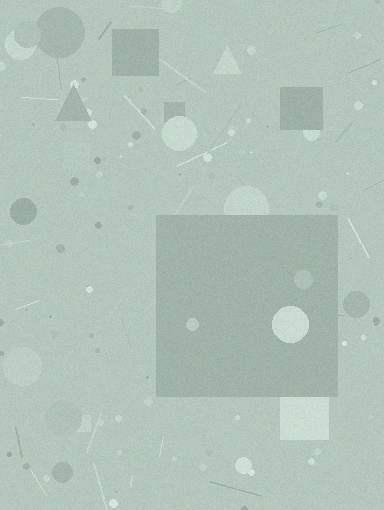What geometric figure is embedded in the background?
A square is embedded in the background.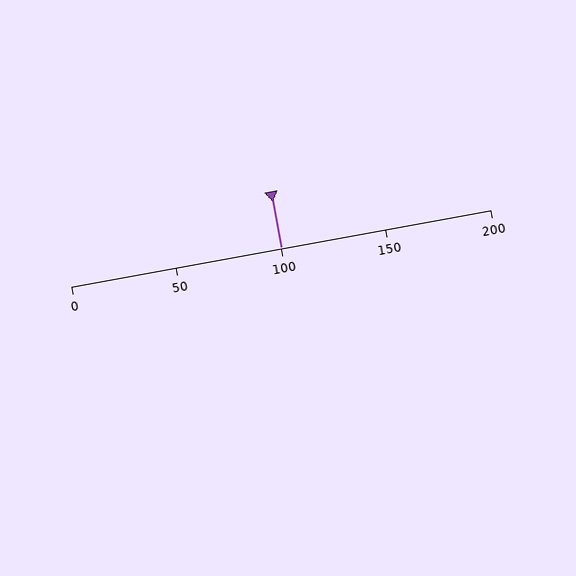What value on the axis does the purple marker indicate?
The marker indicates approximately 100.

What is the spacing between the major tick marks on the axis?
The major ticks are spaced 50 apart.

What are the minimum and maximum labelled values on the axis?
The axis runs from 0 to 200.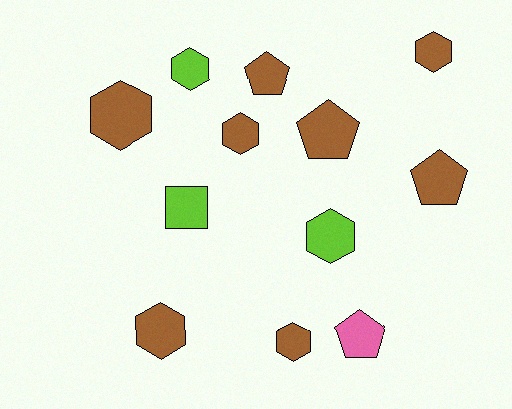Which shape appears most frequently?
Hexagon, with 7 objects.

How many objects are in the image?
There are 12 objects.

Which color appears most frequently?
Brown, with 8 objects.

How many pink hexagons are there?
There are no pink hexagons.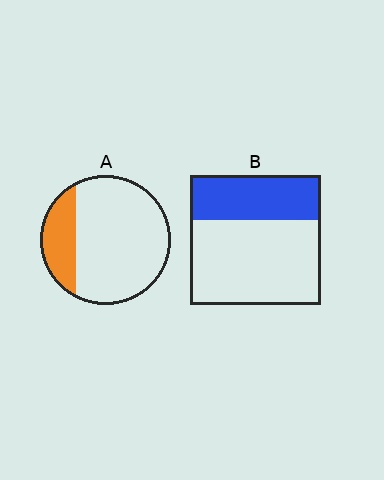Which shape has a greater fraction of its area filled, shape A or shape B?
Shape B.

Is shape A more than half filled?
No.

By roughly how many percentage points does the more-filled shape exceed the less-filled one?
By roughly 10 percentage points (B over A).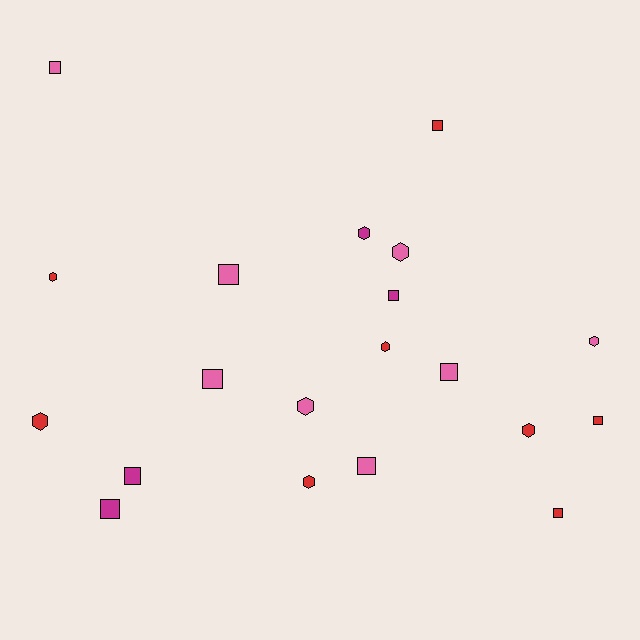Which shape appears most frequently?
Square, with 11 objects.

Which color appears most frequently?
Pink, with 8 objects.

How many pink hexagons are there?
There are 3 pink hexagons.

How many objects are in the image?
There are 20 objects.